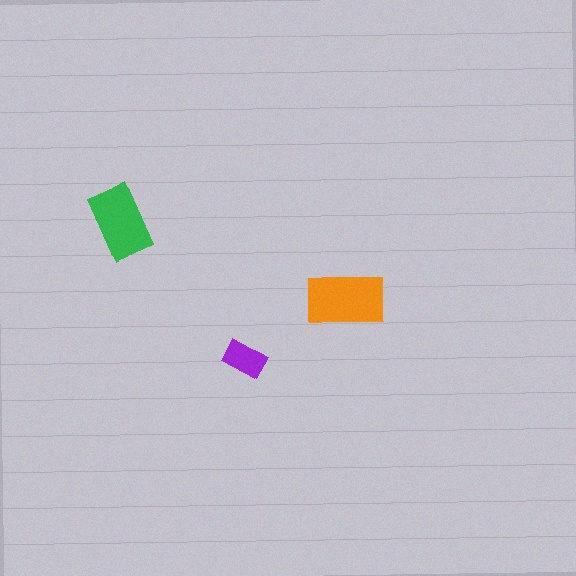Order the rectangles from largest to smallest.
the orange one, the green one, the purple one.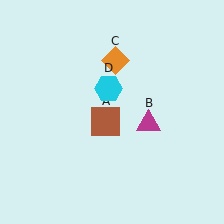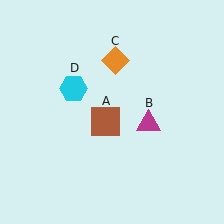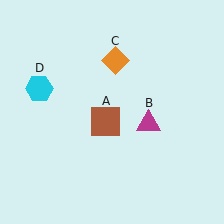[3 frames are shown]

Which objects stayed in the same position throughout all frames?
Brown square (object A) and magenta triangle (object B) and orange diamond (object C) remained stationary.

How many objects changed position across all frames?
1 object changed position: cyan hexagon (object D).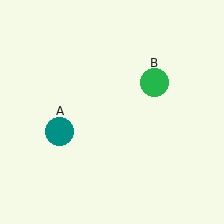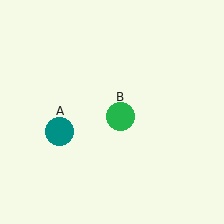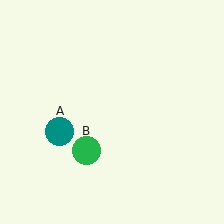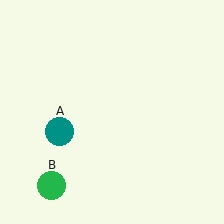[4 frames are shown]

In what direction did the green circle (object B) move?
The green circle (object B) moved down and to the left.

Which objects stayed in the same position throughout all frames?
Teal circle (object A) remained stationary.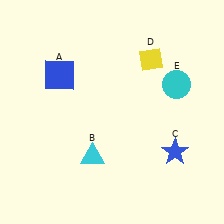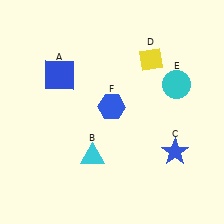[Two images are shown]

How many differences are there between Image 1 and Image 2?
There is 1 difference between the two images.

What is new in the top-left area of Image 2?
A blue hexagon (F) was added in the top-left area of Image 2.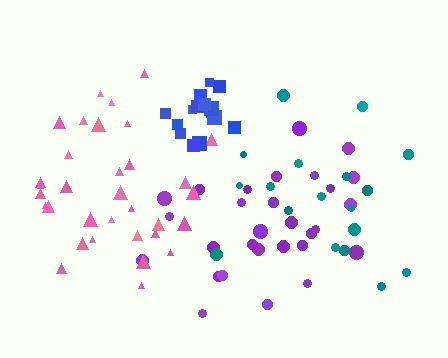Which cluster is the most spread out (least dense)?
Teal.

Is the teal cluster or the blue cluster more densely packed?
Blue.